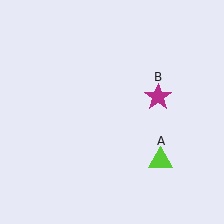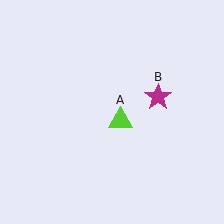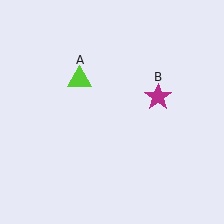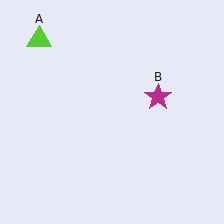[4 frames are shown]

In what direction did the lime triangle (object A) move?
The lime triangle (object A) moved up and to the left.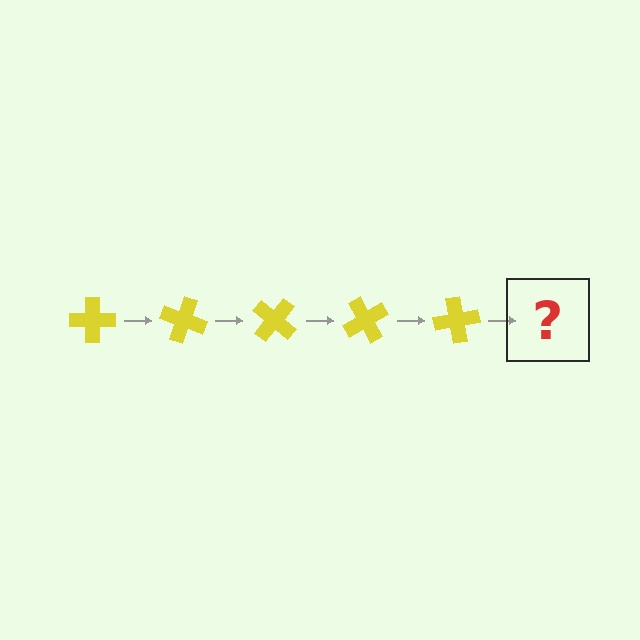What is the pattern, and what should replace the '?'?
The pattern is that the cross rotates 20 degrees each step. The '?' should be a yellow cross rotated 100 degrees.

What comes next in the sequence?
The next element should be a yellow cross rotated 100 degrees.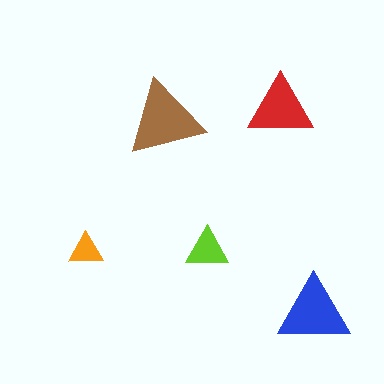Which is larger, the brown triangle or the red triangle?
The brown one.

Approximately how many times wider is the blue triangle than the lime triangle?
About 1.5 times wider.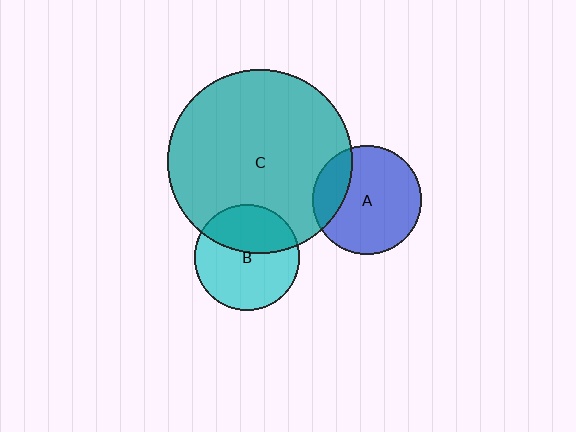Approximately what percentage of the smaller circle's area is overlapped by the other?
Approximately 20%.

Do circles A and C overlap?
Yes.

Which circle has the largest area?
Circle C (teal).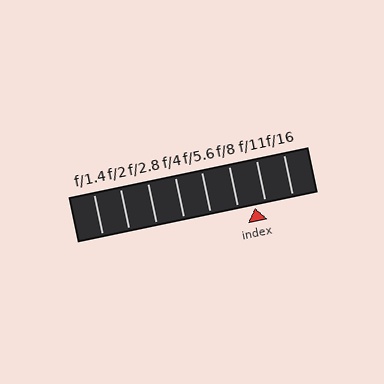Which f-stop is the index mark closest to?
The index mark is closest to f/11.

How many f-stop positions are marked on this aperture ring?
There are 8 f-stop positions marked.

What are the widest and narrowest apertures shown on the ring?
The widest aperture shown is f/1.4 and the narrowest is f/16.